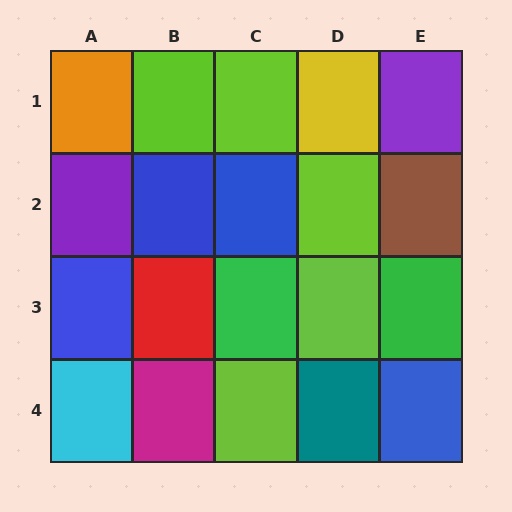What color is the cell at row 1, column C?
Lime.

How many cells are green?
2 cells are green.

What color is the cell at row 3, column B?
Red.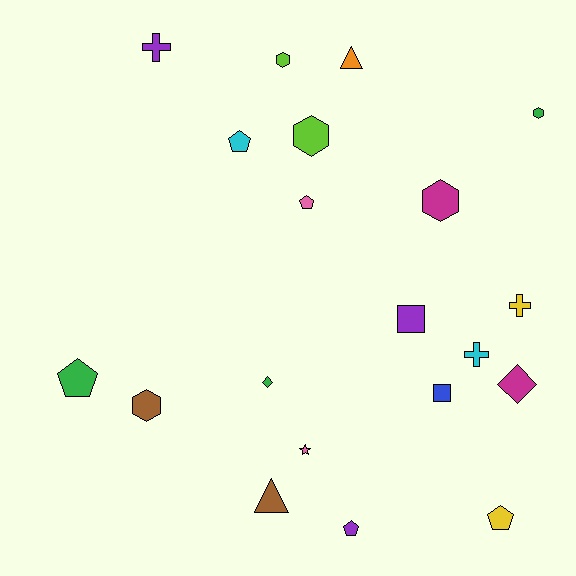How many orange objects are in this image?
There is 1 orange object.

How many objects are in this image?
There are 20 objects.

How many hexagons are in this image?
There are 5 hexagons.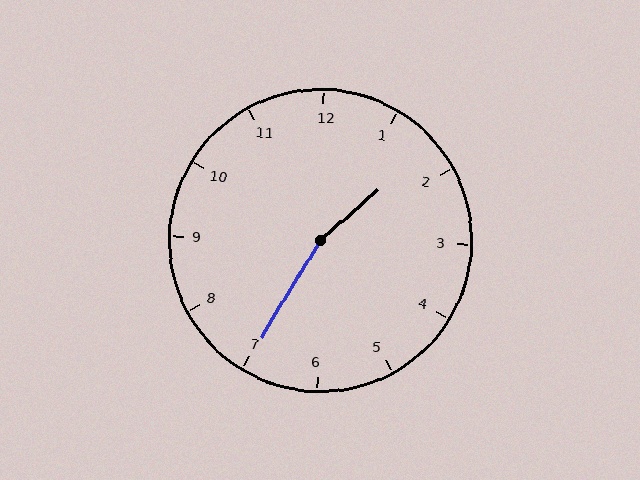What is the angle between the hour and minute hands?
Approximately 162 degrees.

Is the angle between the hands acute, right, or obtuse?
It is obtuse.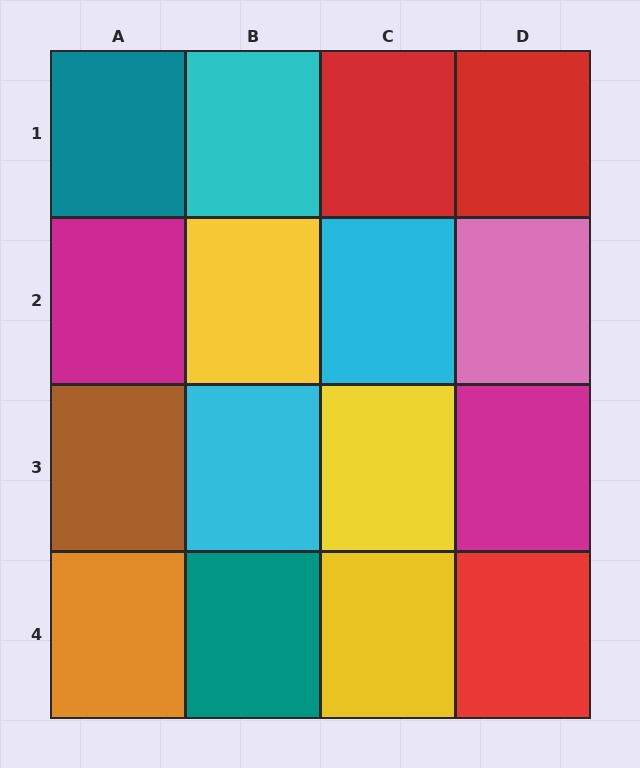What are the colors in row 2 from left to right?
Magenta, yellow, cyan, pink.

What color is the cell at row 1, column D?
Red.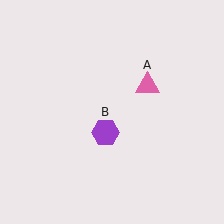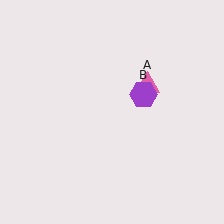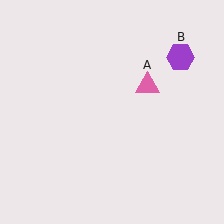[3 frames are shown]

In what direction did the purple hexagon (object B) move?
The purple hexagon (object B) moved up and to the right.